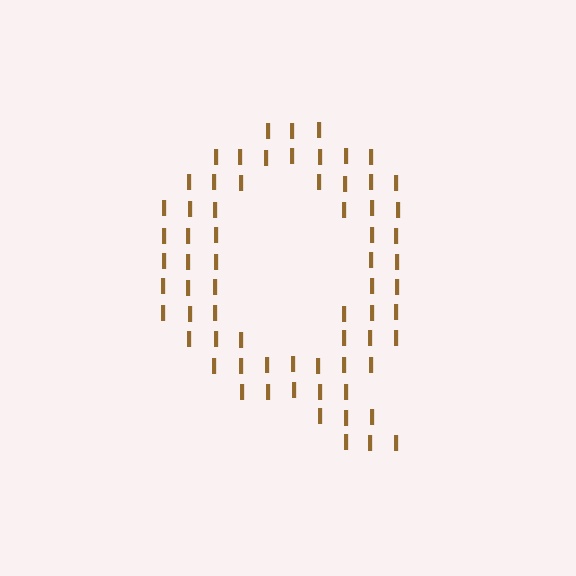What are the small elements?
The small elements are letter I's.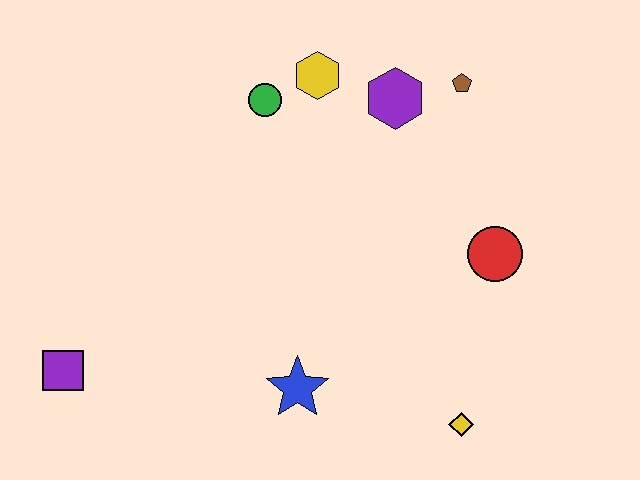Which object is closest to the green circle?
The yellow hexagon is closest to the green circle.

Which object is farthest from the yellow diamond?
The purple square is farthest from the yellow diamond.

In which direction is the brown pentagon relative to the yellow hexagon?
The brown pentagon is to the right of the yellow hexagon.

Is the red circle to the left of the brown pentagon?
No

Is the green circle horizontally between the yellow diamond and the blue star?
No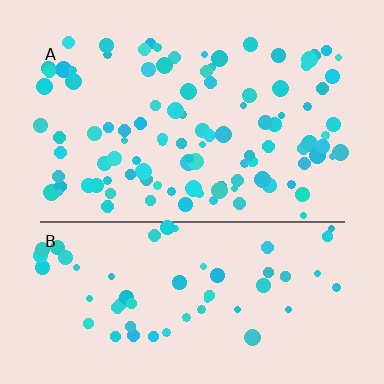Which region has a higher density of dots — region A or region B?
A (the top).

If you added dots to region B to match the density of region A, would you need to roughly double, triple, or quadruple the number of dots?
Approximately double.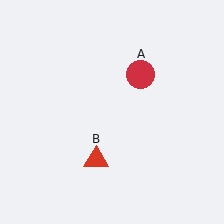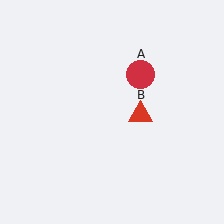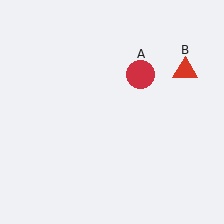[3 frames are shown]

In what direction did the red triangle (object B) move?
The red triangle (object B) moved up and to the right.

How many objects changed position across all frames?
1 object changed position: red triangle (object B).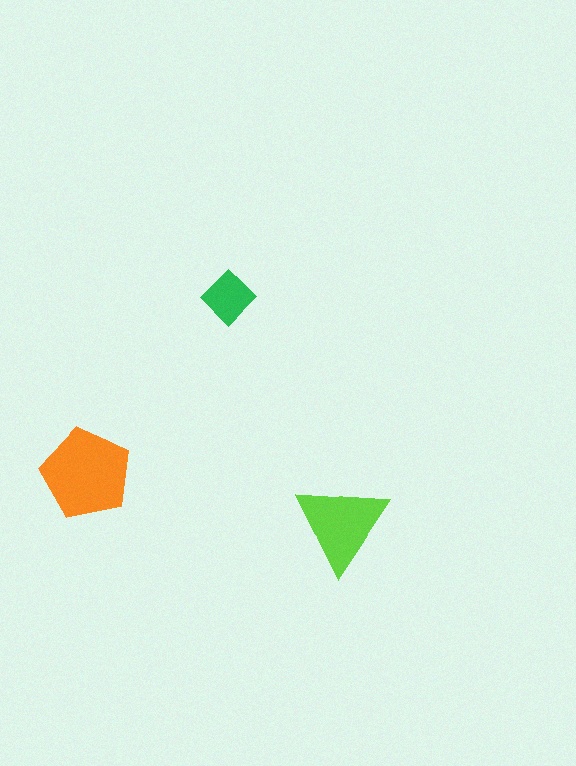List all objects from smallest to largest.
The green diamond, the lime triangle, the orange pentagon.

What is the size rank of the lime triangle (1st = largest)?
2nd.